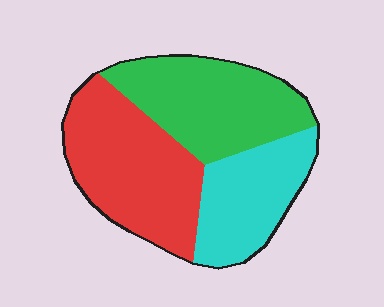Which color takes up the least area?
Cyan, at roughly 25%.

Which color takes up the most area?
Red, at roughly 40%.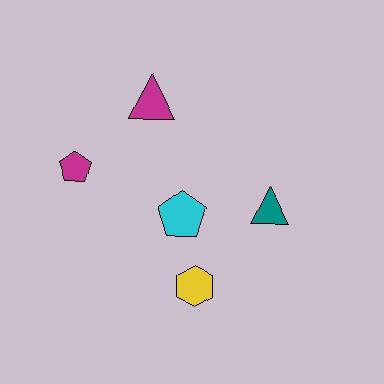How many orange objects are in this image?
There are no orange objects.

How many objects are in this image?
There are 5 objects.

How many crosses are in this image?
There are no crosses.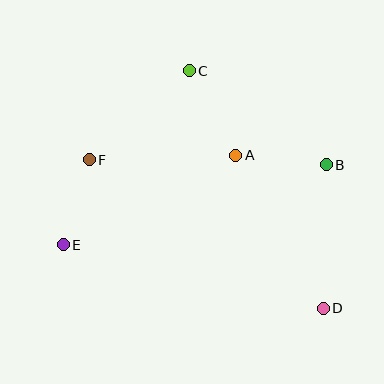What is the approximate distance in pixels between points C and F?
The distance between C and F is approximately 134 pixels.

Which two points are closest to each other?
Points E and F are closest to each other.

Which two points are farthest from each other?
Points D and F are farthest from each other.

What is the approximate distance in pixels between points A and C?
The distance between A and C is approximately 96 pixels.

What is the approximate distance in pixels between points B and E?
The distance between B and E is approximately 275 pixels.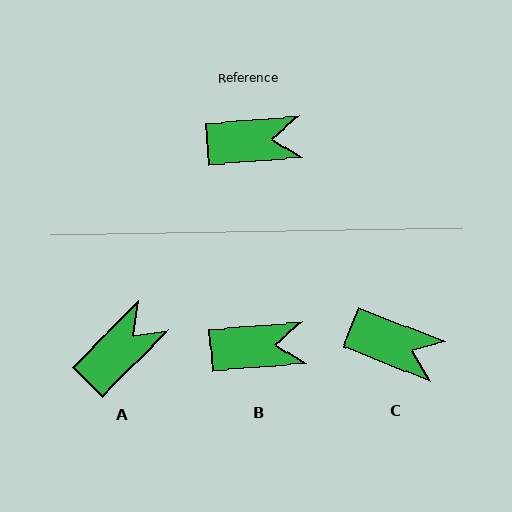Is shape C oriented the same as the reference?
No, it is off by about 26 degrees.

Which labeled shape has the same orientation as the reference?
B.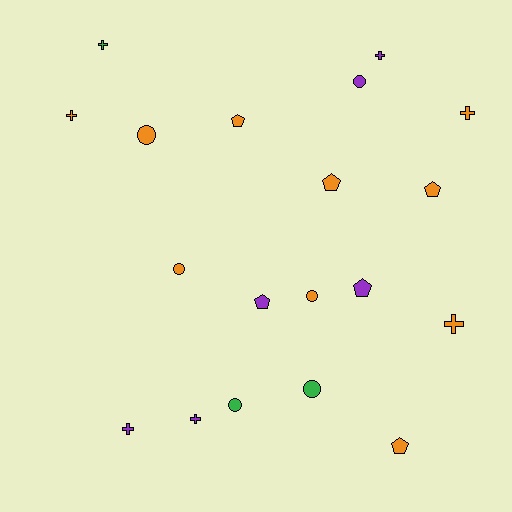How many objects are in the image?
There are 19 objects.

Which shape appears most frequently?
Cross, with 7 objects.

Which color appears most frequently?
Orange, with 10 objects.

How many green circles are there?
There are 2 green circles.